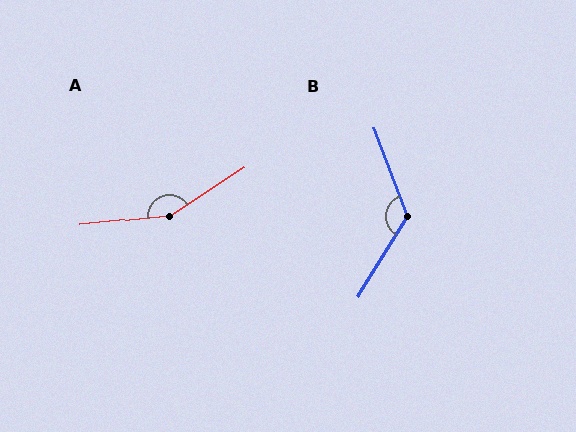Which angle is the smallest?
B, at approximately 128 degrees.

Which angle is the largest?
A, at approximately 153 degrees.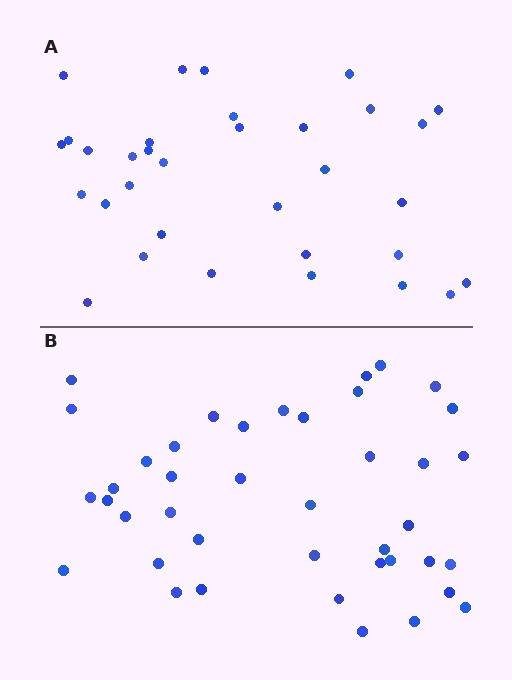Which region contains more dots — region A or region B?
Region B (the bottom region) has more dots.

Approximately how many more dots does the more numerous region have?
Region B has roughly 8 or so more dots than region A.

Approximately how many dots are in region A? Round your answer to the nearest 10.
About 30 dots. (The exact count is 33, which rounds to 30.)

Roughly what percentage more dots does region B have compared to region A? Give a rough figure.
About 25% more.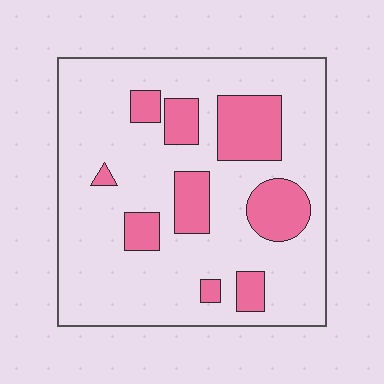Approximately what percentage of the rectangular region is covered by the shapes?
Approximately 20%.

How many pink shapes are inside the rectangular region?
9.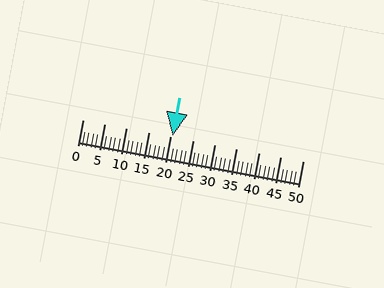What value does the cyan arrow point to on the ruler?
The cyan arrow points to approximately 20.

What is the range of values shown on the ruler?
The ruler shows values from 0 to 50.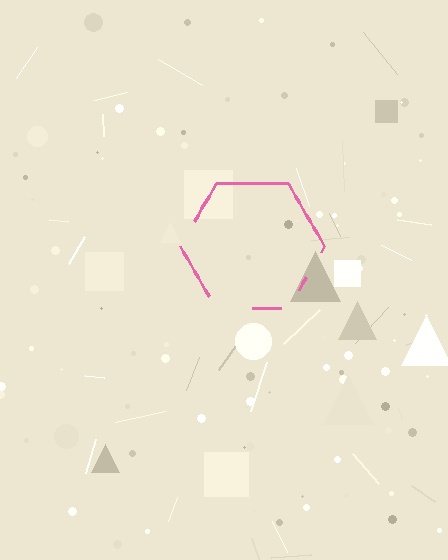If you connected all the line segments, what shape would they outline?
They would outline a hexagon.